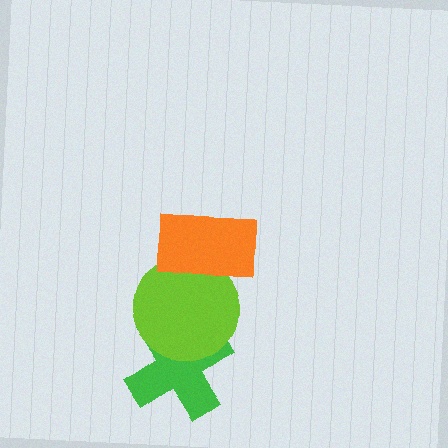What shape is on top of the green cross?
The lime circle is on top of the green cross.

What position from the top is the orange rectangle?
The orange rectangle is 1st from the top.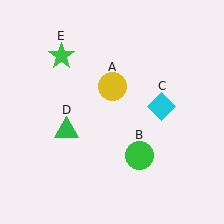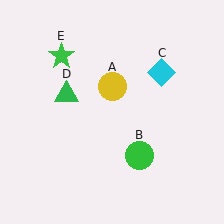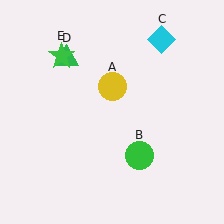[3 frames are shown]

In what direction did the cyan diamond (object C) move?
The cyan diamond (object C) moved up.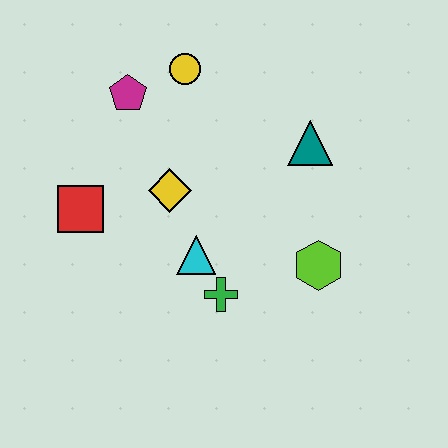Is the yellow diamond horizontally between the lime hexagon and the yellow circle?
No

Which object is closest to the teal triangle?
The lime hexagon is closest to the teal triangle.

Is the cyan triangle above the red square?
No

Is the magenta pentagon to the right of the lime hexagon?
No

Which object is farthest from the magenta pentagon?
The lime hexagon is farthest from the magenta pentagon.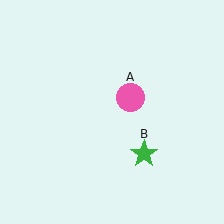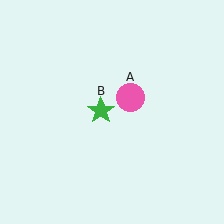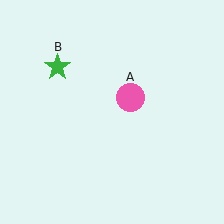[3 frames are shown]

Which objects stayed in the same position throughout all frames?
Pink circle (object A) remained stationary.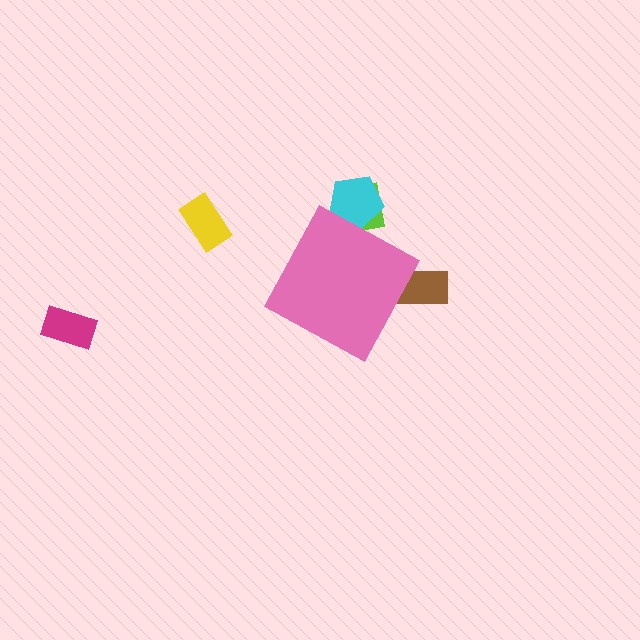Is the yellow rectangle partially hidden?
No, the yellow rectangle is fully visible.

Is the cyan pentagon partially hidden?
Yes, the cyan pentagon is partially hidden behind the pink diamond.